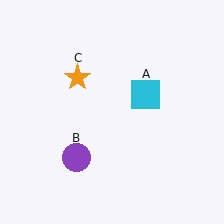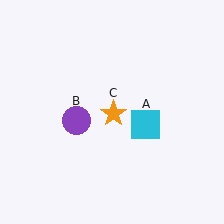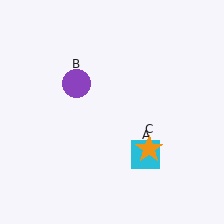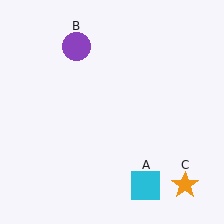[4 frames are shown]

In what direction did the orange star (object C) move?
The orange star (object C) moved down and to the right.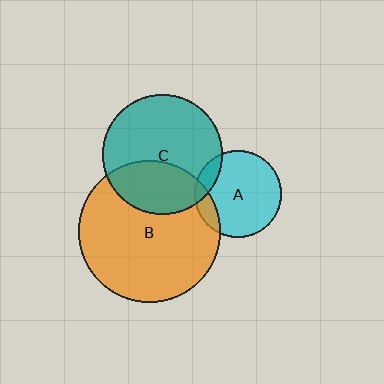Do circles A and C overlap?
Yes.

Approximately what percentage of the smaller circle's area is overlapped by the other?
Approximately 10%.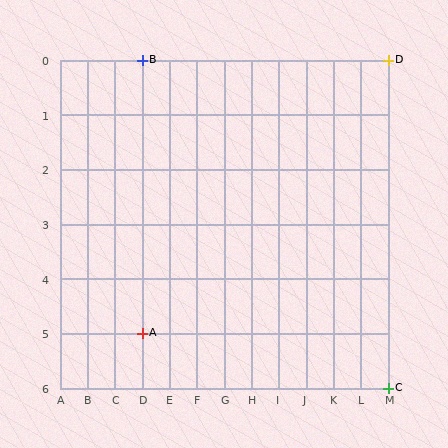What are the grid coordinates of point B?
Point B is at grid coordinates (D, 0).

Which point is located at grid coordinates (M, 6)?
Point C is at (M, 6).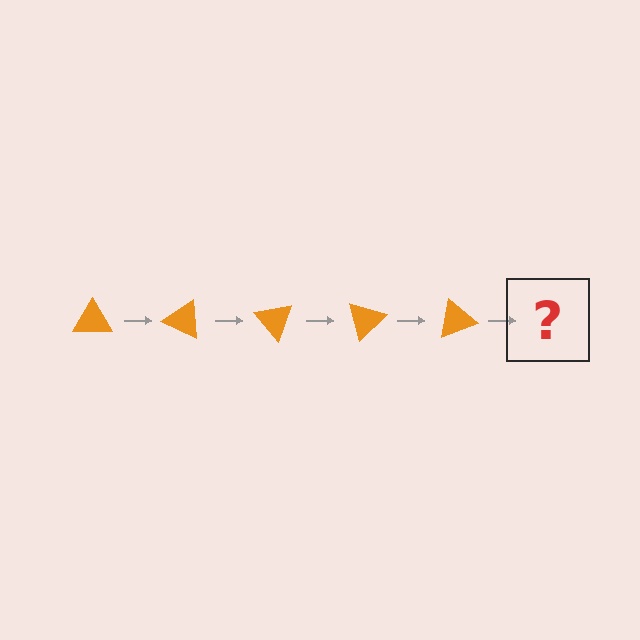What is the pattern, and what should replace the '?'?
The pattern is that the triangle rotates 25 degrees each step. The '?' should be an orange triangle rotated 125 degrees.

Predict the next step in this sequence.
The next step is an orange triangle rotated 125 degrees.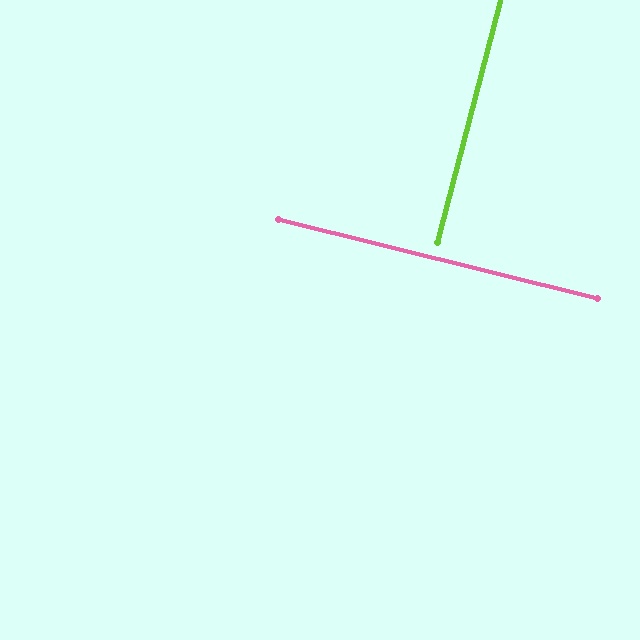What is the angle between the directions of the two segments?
Approximately 89 degrees.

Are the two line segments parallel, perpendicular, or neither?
Perpendicular — they meet at approximately 89°.